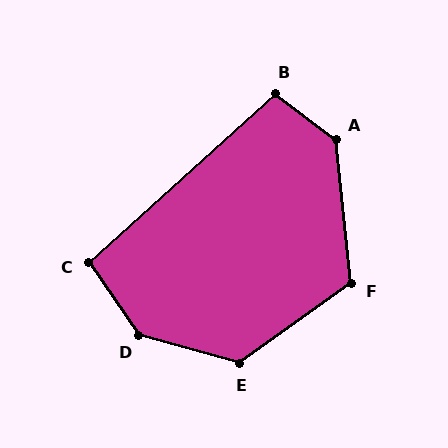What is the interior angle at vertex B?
Approximately 101 degrees (obtuse).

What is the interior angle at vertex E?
Approximately 129 degrees (obtuse).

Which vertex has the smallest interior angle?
C, at approximately 98 degrees.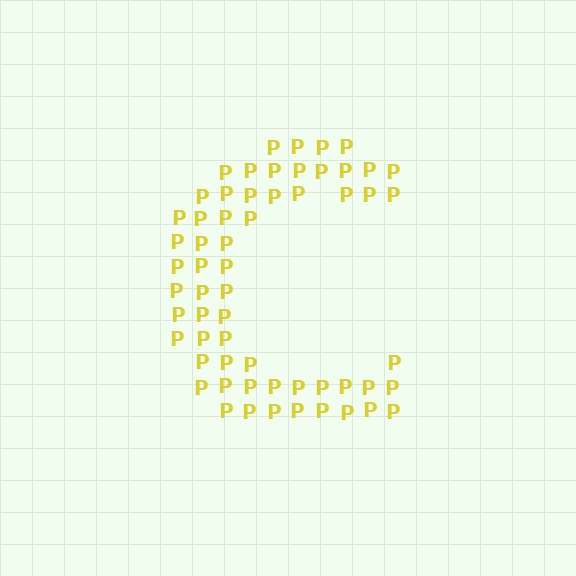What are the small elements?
The small elements are letter P's.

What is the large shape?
The large shape is the letter C.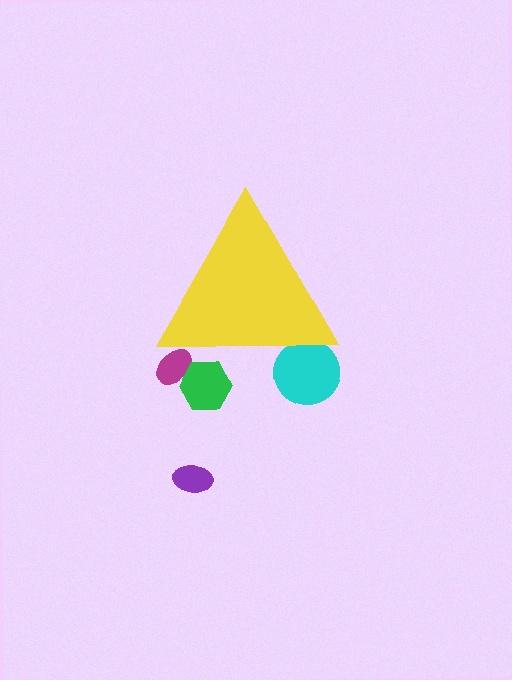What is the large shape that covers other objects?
A yellow triangle.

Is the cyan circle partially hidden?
Yes, the cyan circle is partially hidden behind the yellow triangle.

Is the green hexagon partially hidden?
Yes, the green hexagon is partially hidden behind the yellow triangle.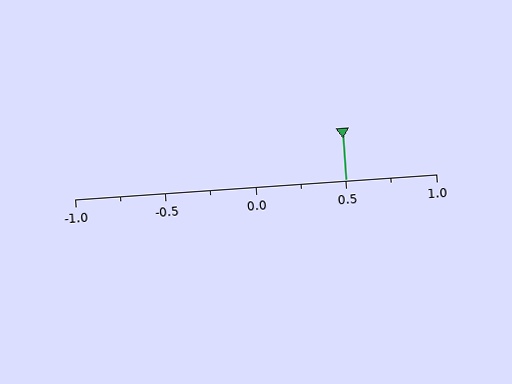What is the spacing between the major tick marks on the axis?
The major ticks are spaced 0.5 apart.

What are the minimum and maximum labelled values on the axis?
The axis runs from -1.0 to 1.0.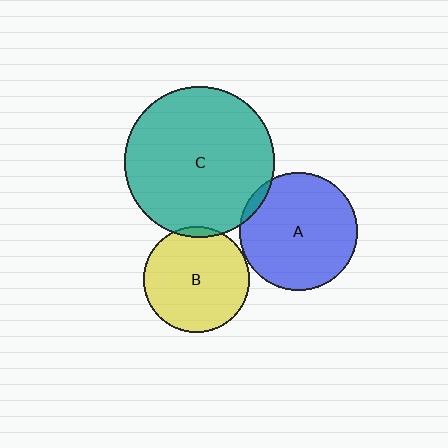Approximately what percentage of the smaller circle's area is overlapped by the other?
Approximately 5%.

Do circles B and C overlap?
Yes.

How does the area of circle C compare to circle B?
Approximately 2.0 times.